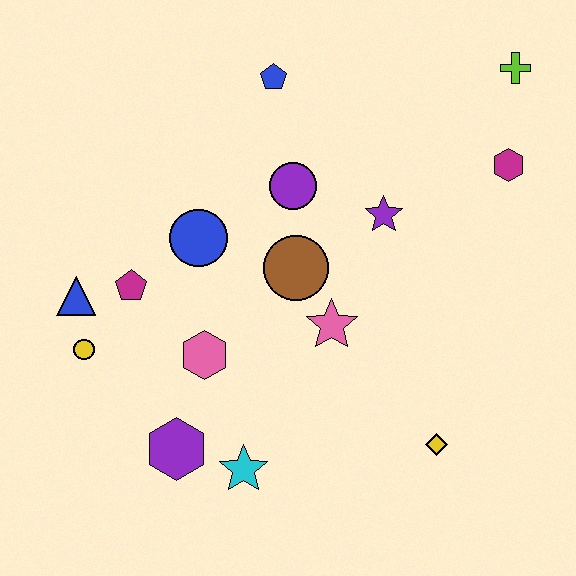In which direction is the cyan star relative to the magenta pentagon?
The cyan star is below the magenta pentagon.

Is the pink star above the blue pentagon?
No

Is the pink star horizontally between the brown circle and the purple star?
Yes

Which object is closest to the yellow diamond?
The pink star is closest to the yellow diamond.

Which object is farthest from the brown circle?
The lime cross is farthest from the brown circle.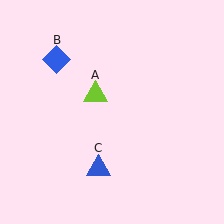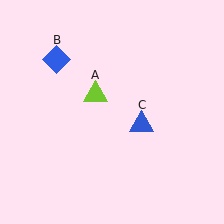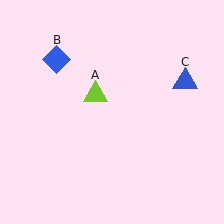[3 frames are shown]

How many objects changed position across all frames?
1 object changed position: blue triangle (object C).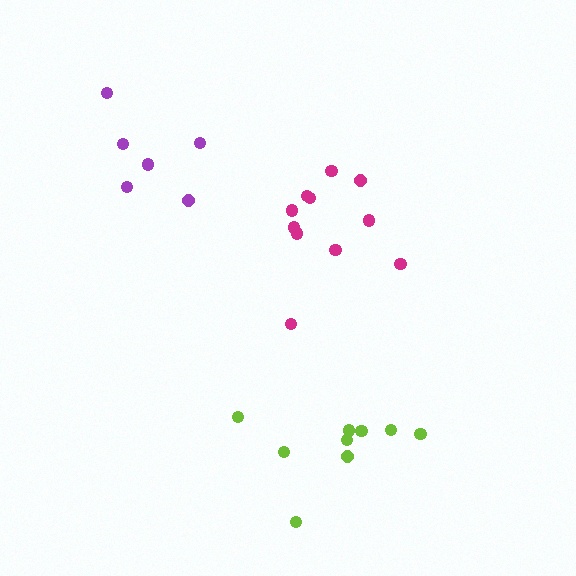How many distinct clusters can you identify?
There are 3 distinct clusters.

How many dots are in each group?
Group 1: 9 dots, Group 2: 11 dots, Group 3: 6 dots (26 total).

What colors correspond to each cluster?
The clusters are colored: lime, magenta, purple.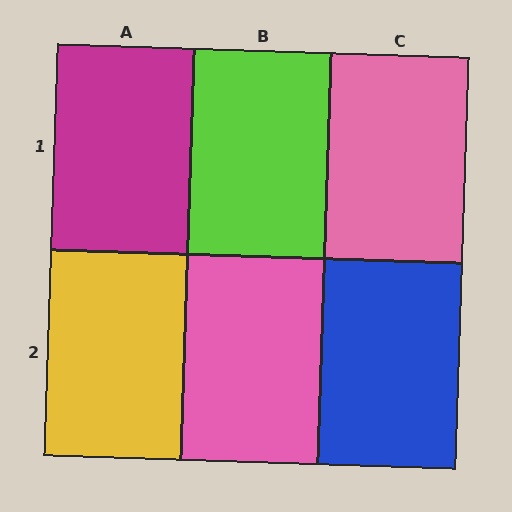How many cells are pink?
2 cells are pink.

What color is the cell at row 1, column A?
Magenta.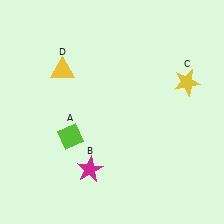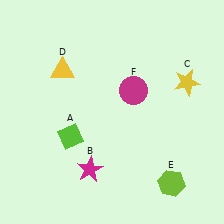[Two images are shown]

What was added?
A lime hexagon (E), a magenta circle (F) were added in Image 2.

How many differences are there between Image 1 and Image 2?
There are 2 differences between the two images.